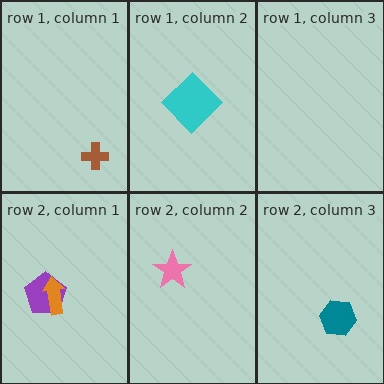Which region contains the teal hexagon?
The row 2, column 3 region.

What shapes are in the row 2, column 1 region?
The purple pentagon, the orange arrow.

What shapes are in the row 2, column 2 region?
The pink star.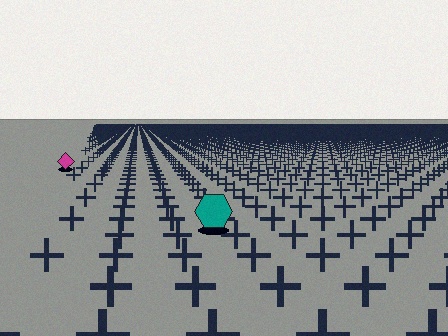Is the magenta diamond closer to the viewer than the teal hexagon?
No. The teal hexagon is closer — you can tell from the texture gradient: the ground texture is coarser near it.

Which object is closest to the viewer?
The teal hexagon is closest. The texture marks near it are larger and more spread out.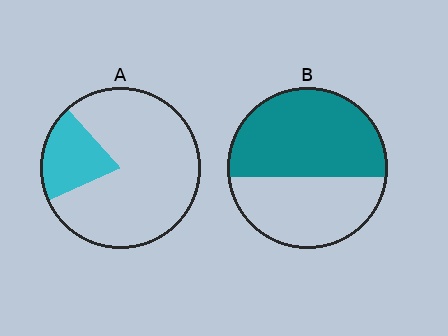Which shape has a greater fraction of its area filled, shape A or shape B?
Shape B.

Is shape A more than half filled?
No.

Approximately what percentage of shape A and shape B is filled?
A is approximately 20% and B is approximately 55%.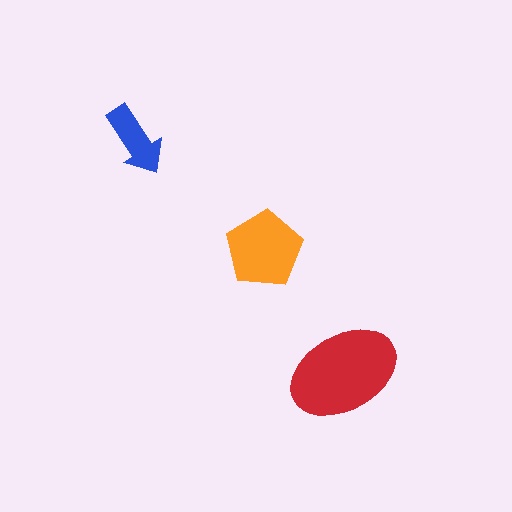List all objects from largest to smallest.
The red ellipse, the orange pentagon, the blue arrow.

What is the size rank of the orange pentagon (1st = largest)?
2nd.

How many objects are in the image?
There are 3 objects in the image.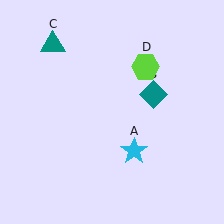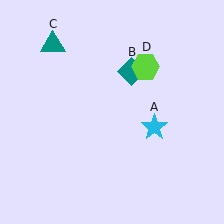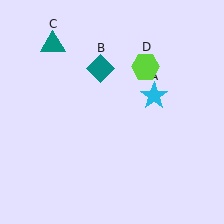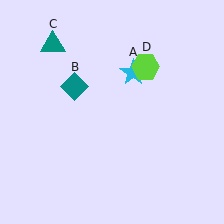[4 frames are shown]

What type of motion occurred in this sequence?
The cyan star (object A), teal diamond (object B) rotated counterclockwise around the center of the scene.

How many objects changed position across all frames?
2 objects changed position: cyan star (object A), teal diamond (object B).